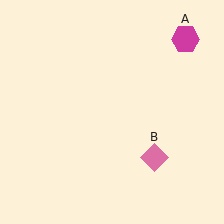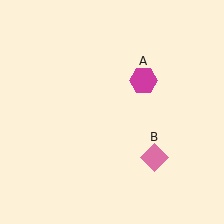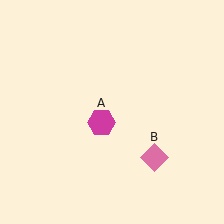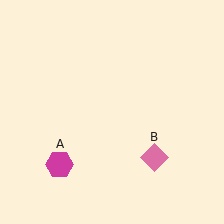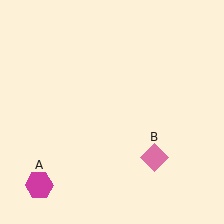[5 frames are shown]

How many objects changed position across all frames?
1 object changed position: magenta hexagon (object A).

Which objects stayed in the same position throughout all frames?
Pink diamond (object B) remained stationary.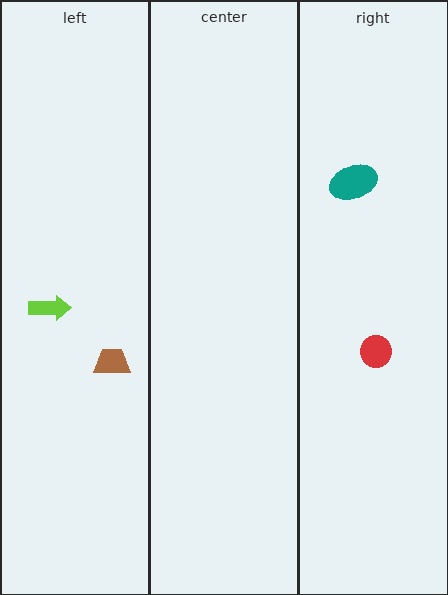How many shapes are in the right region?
2.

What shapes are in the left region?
The lime arrow, the brown trapezoid.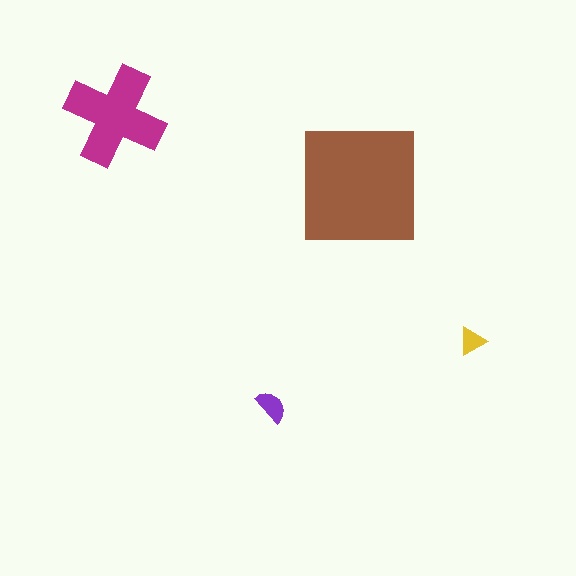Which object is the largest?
The brown square.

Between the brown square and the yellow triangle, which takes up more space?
The brown square.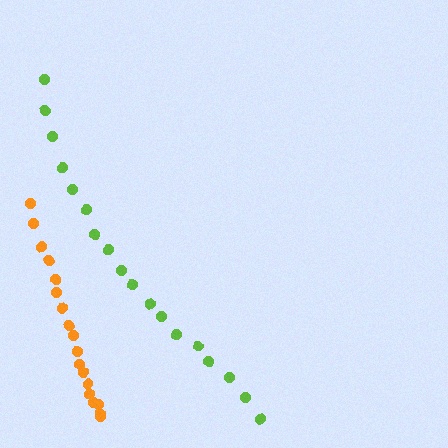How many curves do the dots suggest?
There are 2 distinct paths.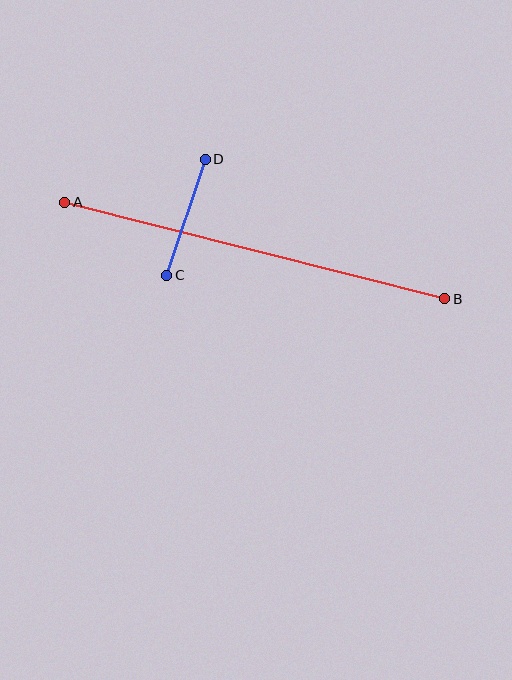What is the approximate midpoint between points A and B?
The midpoint is at approximately (255, 250) pixels.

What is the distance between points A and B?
The distance is approximately 392 pixels.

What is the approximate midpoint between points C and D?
The midpoint is at approximately (186, 217) pixels.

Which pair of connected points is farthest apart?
Points A and B are farthest apart.